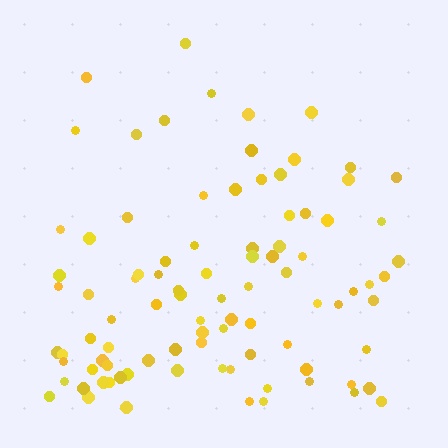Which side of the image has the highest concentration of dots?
The bottom.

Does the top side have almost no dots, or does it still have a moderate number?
Still a moderate number, just noticeably fewer than the bottom.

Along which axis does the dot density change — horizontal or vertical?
Vertical.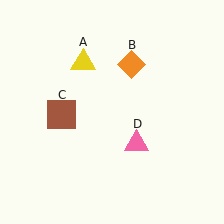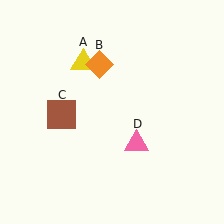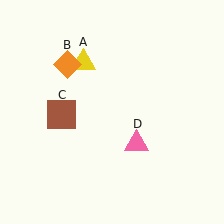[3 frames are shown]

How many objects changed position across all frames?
1 object changed position: orange diamond (object B).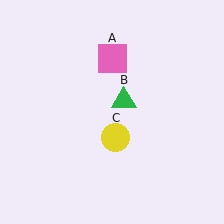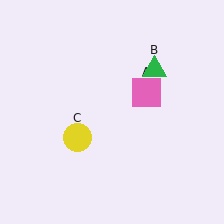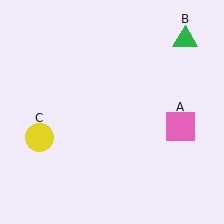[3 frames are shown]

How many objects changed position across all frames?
3 objects changed position: pink square (object A), green triangle (object B), yellow circle (object C).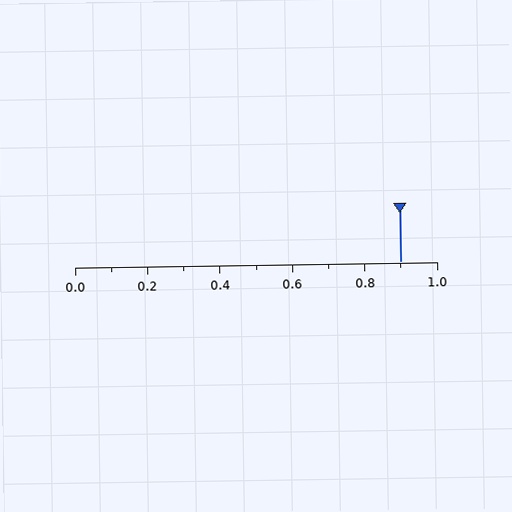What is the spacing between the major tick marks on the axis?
The major ticks are spaced 0.2 apart.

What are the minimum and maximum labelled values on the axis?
The axis runs from 0.0 to 1.0.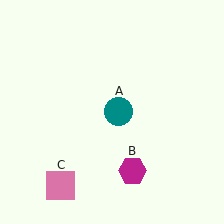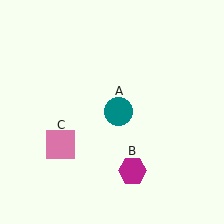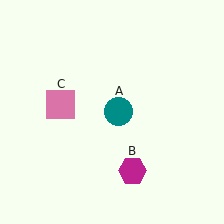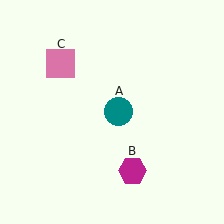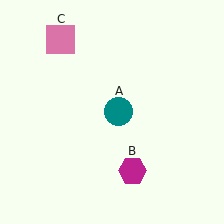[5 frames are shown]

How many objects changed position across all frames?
1 object changed position: pink square (object C).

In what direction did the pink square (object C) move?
The pink square (object C) moved up.